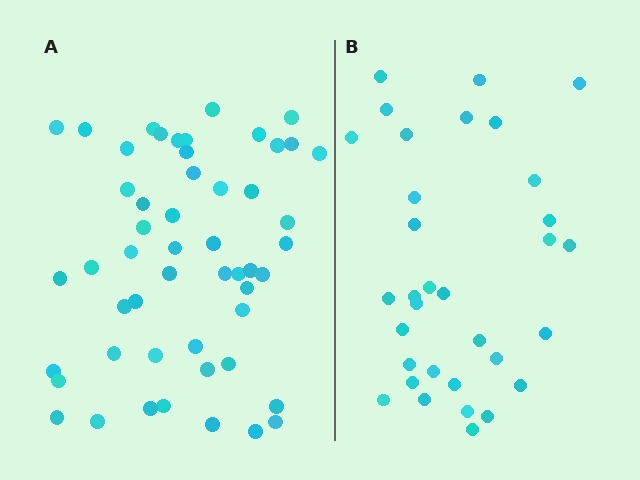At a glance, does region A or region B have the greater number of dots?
Region A (the left region) has more dots.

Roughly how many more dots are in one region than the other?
Region A has approximately 20 more dots than region B.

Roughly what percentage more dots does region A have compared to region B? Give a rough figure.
About 60% more.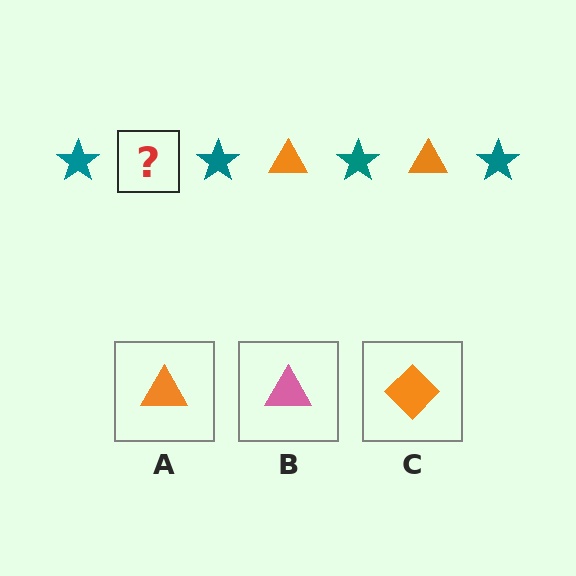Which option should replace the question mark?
Option A.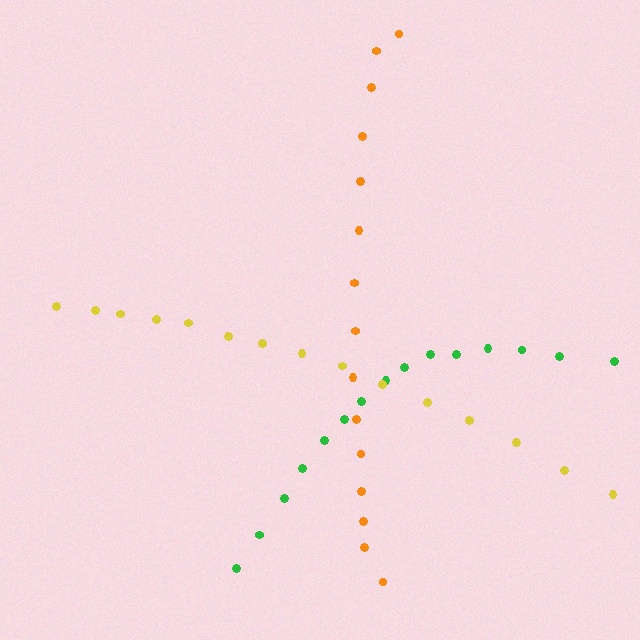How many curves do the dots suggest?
There are 3 distinct paths.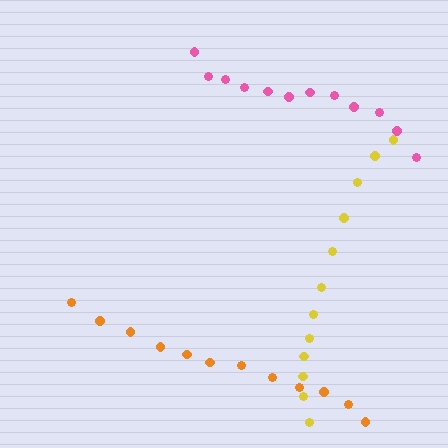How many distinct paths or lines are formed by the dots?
There are 3 distinct paths.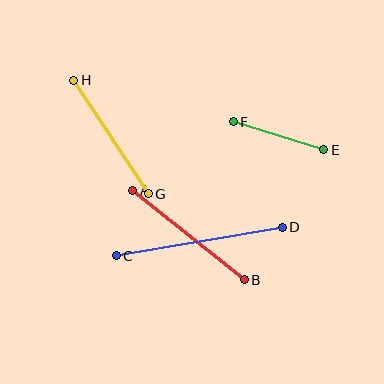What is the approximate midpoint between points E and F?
The midpoint is at approximately (278, 136) pixels.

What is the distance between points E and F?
The distance is approximately 95 pixels.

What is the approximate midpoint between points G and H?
The midpoint is at approximately (111, 137) pixels.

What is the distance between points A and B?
The distance is approximately 143 pixels.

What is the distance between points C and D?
The distance is approximately 168 pixels.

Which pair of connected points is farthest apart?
Points C and D are farthest apart.